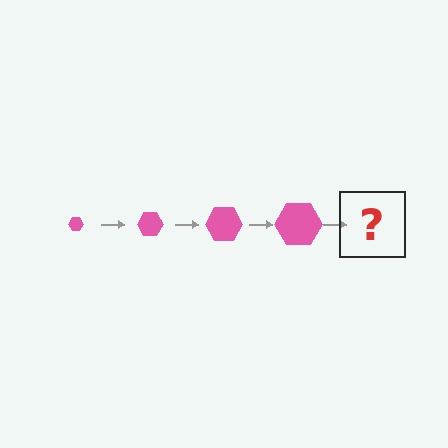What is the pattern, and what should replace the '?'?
The pattern is that the hexagon gets progressively larger each step. The '?' should be a pink hexagon, larger than the previous one.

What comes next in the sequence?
The next element should be a pink hexagon, larger than the previous one.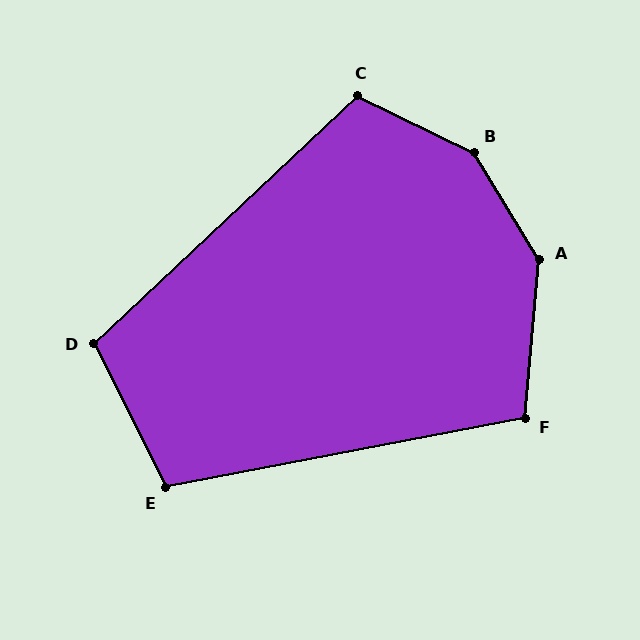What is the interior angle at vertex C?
Approximately 111 degrees (obtuse).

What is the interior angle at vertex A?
Approximately 144 degrees (obtuse).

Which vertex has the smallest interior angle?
E, at approximately 106 degrees.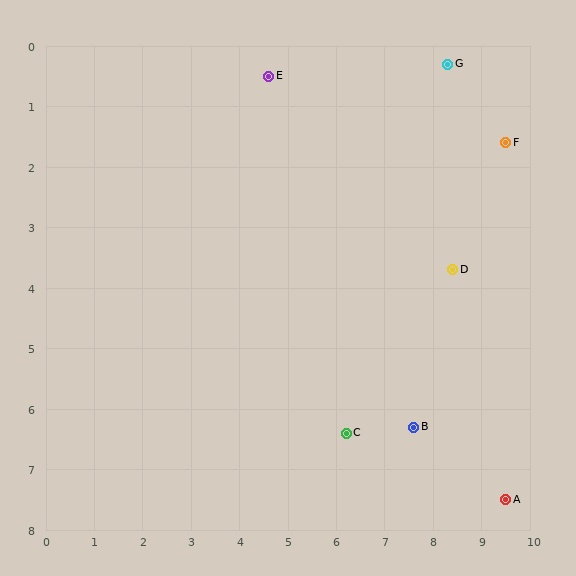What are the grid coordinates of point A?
Point A is at approximately (9.5, 7.5).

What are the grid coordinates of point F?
Point F is at approximately (9.5, 1.6).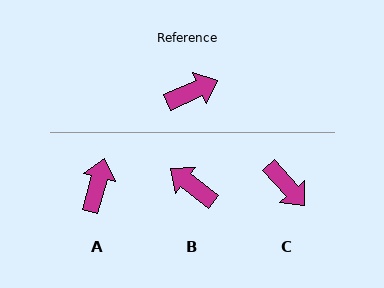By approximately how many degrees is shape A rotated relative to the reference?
Approximately 51 degrees counter-clockwise.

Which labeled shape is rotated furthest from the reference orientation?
B, about 118 degrees away.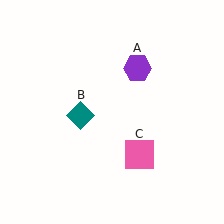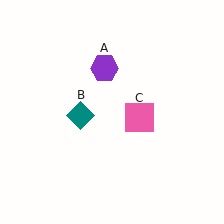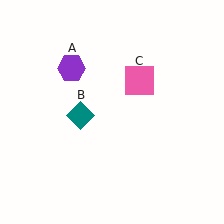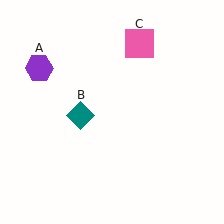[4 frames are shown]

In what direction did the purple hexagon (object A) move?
The purple hexagon (object A) moved left.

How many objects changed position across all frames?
2 objects changed position: purple hexagon (object A), pink square (object C).